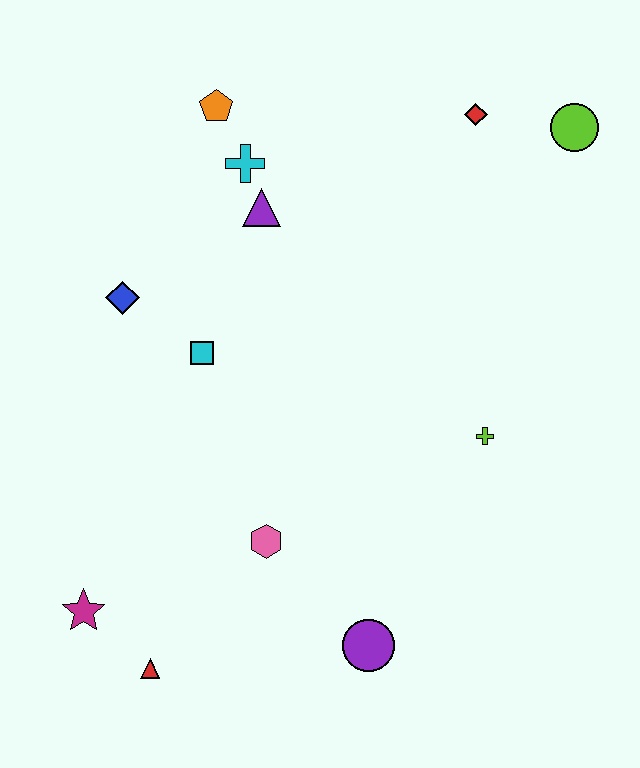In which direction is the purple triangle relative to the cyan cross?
The purple triangle is below the cyan cross.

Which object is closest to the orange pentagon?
The cyan cross is closest to the orange pentagon.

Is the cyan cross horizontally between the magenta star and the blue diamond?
No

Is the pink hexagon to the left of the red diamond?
Yes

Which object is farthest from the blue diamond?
The lime circle is farthest from the blue diamond.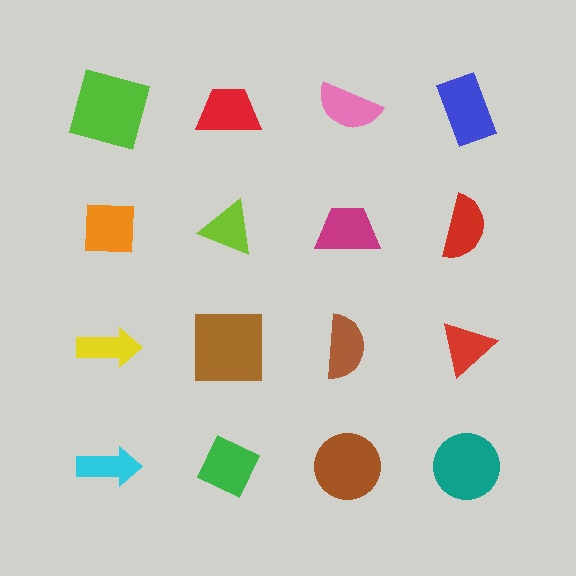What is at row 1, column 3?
A pink semicircle.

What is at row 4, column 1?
A cyan arrow.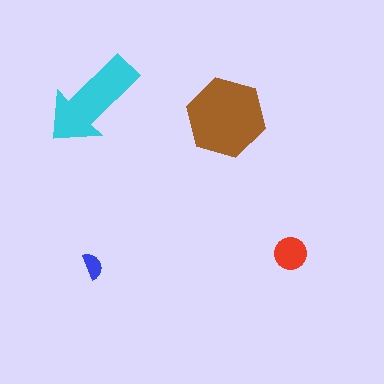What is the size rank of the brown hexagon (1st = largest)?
1st.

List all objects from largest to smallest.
The brown hexagon, the cyan arrow, the red circle, the blue semicircle.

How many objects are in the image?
There are 4 objects in the image.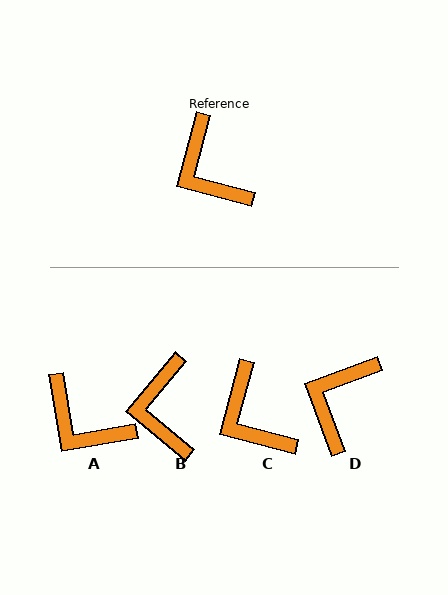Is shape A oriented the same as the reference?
No, it is off by about 24 degrees.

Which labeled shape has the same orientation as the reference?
C.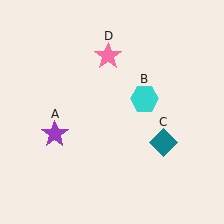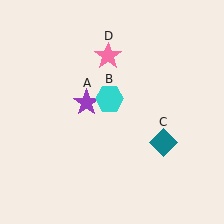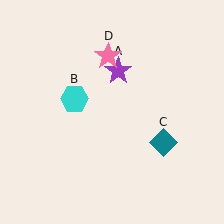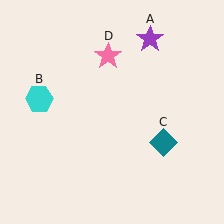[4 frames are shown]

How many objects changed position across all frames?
2 objects changed position: purple star (object A), cyan hexagon (object B).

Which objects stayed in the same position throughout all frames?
Teal diamond (object C) and pink star (object D) remained stationary.